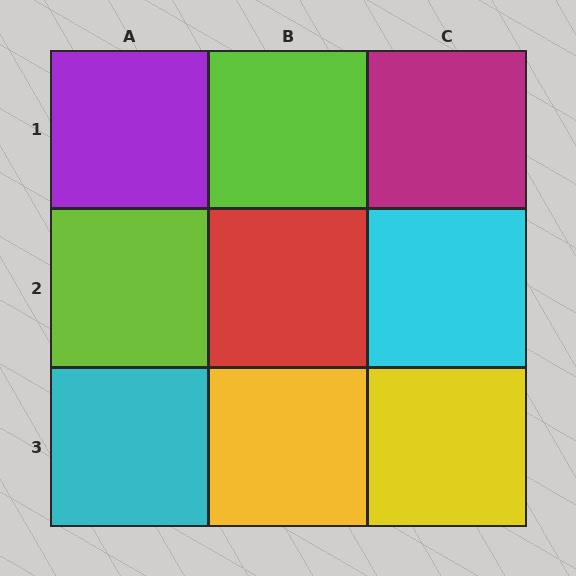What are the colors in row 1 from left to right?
Purple, lime, magenta.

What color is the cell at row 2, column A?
Lime.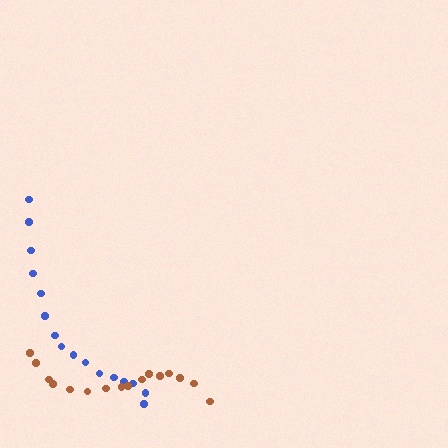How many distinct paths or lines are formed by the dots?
There are 2 distinct paths.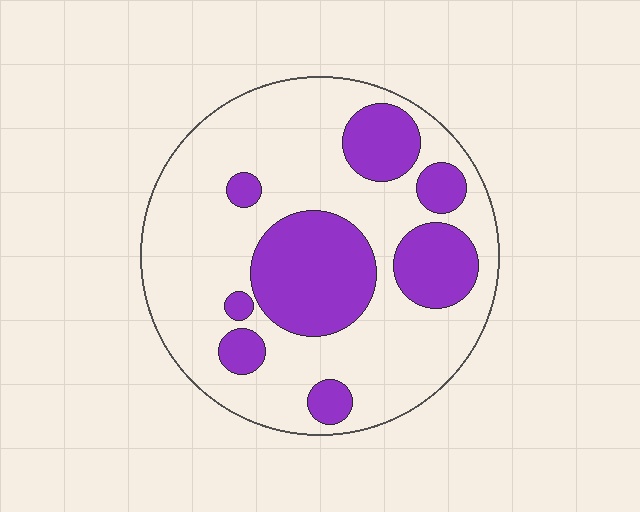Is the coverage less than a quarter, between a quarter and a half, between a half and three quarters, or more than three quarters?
Between a quarter and a half.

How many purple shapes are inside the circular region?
8.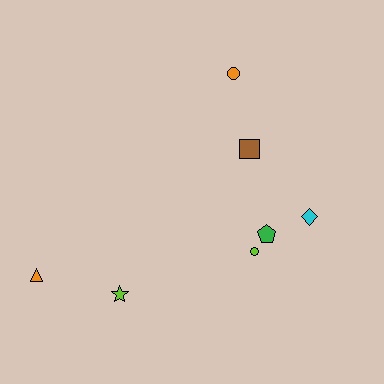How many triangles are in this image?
There is 1 triangle.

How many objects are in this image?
There are 7 objects.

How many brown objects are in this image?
There is 1 brown object.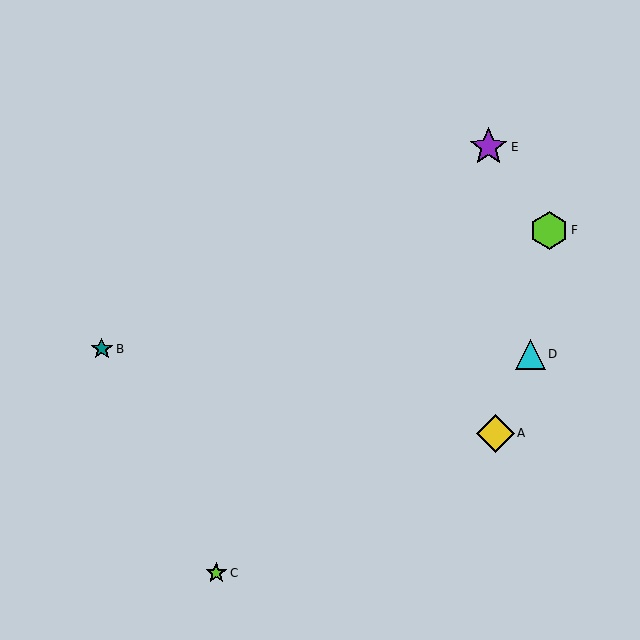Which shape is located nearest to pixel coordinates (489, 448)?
The yellow diamond (labeled A) at (496, 433) is nearest to that location.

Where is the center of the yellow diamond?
The center of the yellow diamond is at (496, 433).